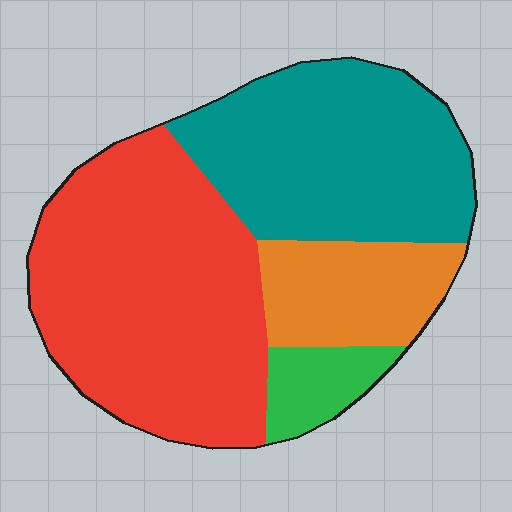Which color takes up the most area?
Red, at roughly 45%.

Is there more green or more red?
Red.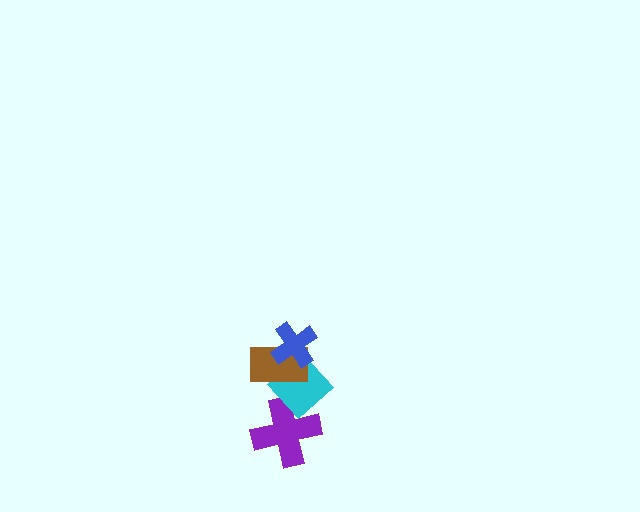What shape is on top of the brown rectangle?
The blue cross is on top of the brown rectangle.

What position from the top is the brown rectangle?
The brown rectangle is 2nd from the top.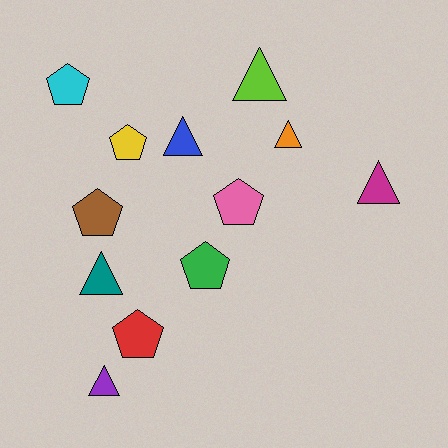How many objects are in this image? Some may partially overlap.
There are 12 objects.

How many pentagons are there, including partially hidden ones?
There are 6 pentagons.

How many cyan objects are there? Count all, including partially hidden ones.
There is 1 cyan object.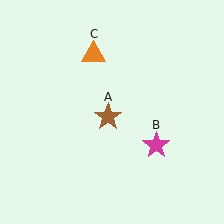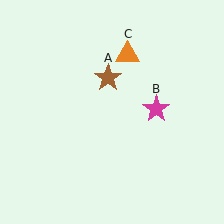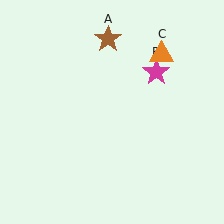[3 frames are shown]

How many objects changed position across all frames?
3 objects changed position: brown star (object A), magenta star (object B), orange triangle (object C).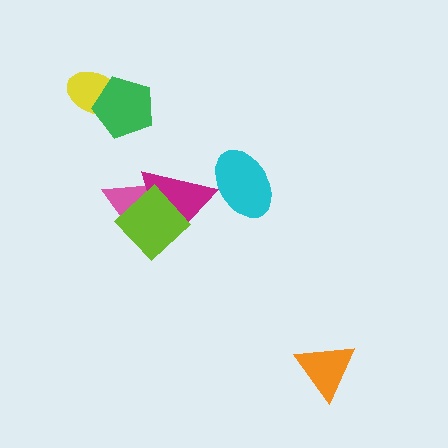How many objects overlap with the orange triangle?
0 objects overlap with the orange triangle.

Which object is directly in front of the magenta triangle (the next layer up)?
The lime diamond is directly in front of the magenta triangle.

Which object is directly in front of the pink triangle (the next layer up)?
The magenta triangle is directly in front of the pink triangle.